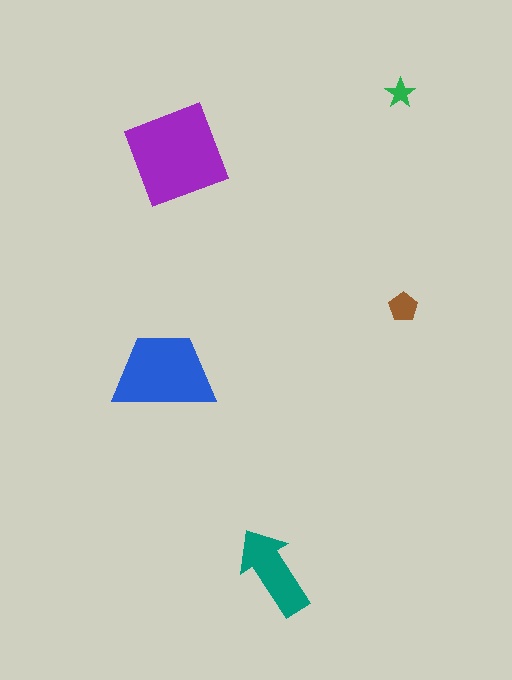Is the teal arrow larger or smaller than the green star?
Larger.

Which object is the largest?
The purple diamond.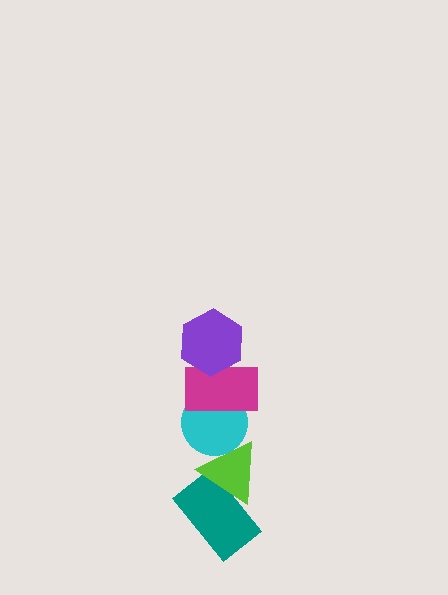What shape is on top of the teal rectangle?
The lime triangle is on top of the teal rectangle.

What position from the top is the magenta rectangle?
The magenta rectangle is 2nd from the top.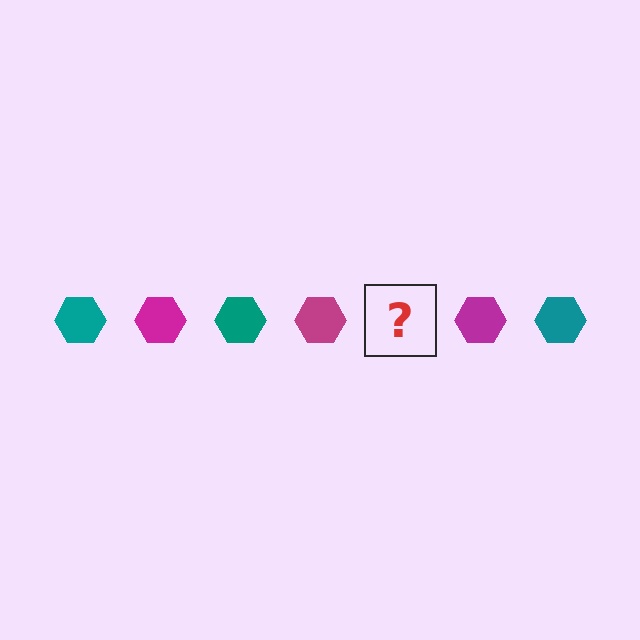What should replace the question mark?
The question mark should be replaced with a teal hexagon.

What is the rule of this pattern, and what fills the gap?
The rule is that the pattern cycles through teal, magenta hexagons. The gap should be filled with a teal hexagon.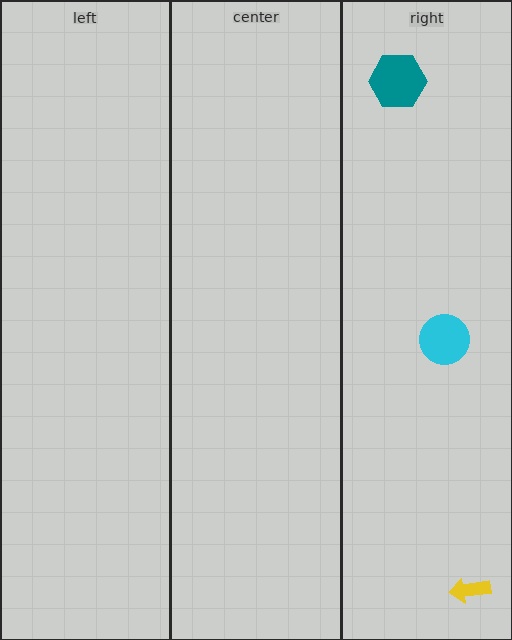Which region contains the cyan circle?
The right region.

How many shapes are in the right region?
3.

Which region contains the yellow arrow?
The right region.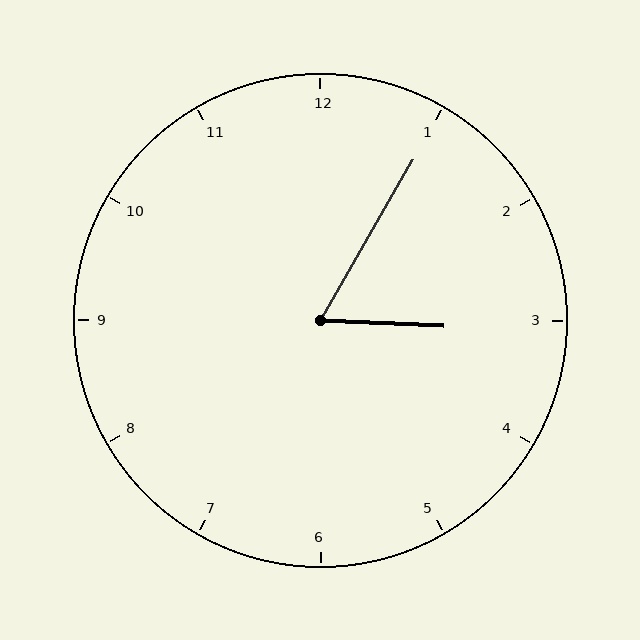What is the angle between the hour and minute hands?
Approximately 62 degrees.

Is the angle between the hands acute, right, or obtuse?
It is acute.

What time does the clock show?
3:05.